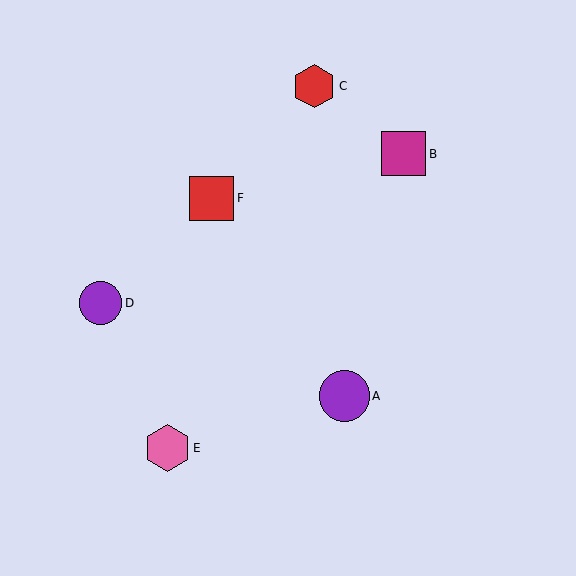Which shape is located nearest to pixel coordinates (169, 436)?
The pink hexagon (labeled E) at (167, 448) is nearest to that location.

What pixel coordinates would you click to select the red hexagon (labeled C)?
Click at (314, 86) to select the red hexagon C.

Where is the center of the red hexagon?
The center of the red hexagon is at (314, 86).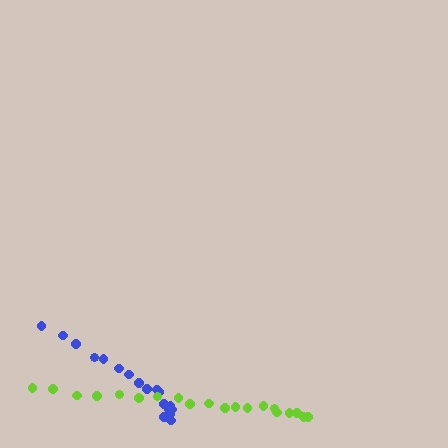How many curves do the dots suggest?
There are 2 distinct paths.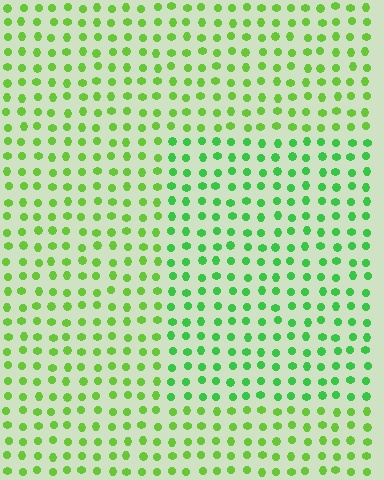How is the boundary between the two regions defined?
The boundary is defined purely by a slight shift in hue (about 25 degrees). Spacing, size, and orientation are identical on both sides.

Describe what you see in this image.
The image is filled with small lime elements in a uniform arrangement. A rectangle-shaped region is visible where the elements are tinted to a slightly different hue, forming a subtle color boundary.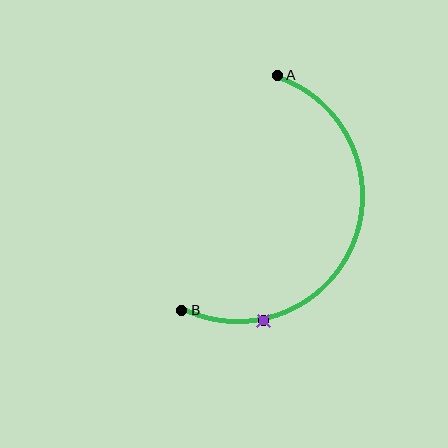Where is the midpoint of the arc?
The arc midpoint is the point on the curve farthest from the straight line joining A and B. It sits to the right of that line.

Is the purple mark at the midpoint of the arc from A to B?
No. The purple mark lies on the arc but is closer to endpoint B. The arc midpoint would be at the point on the curve equidistant along the arc from both A and B.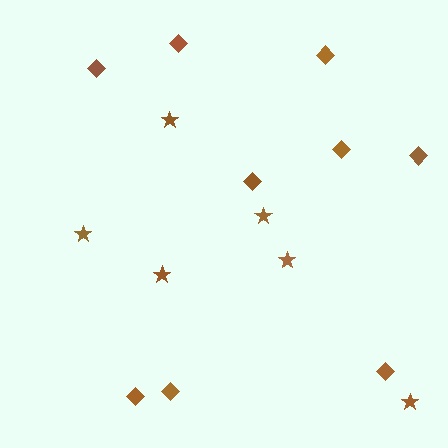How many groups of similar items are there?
There are 2 groups: one group of stars (6) and one group of diamonds (9).